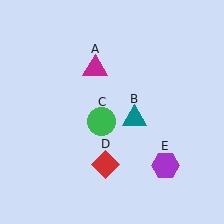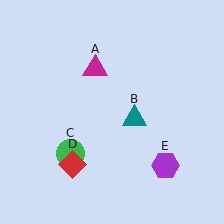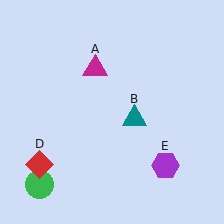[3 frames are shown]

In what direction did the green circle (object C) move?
The green circle (object C) moved down and to the left.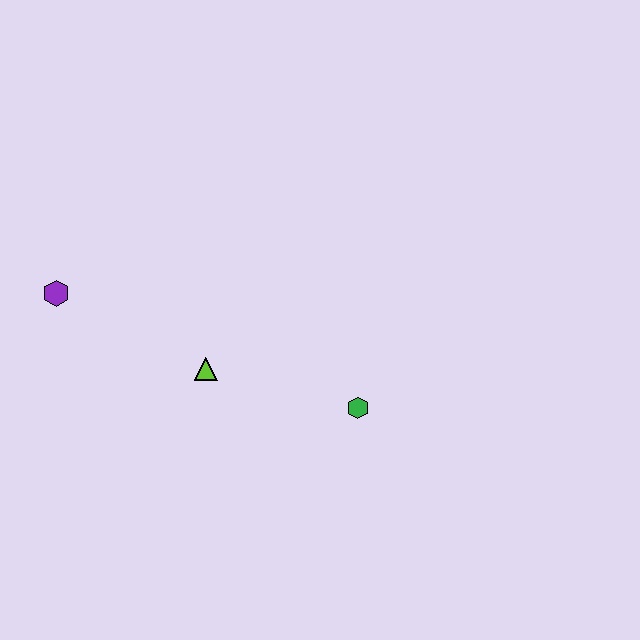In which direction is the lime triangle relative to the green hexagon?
The lime triangle is to the left of the green hexagon.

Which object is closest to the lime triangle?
The green hexagon is closest to the lime triangle.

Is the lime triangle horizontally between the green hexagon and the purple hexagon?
Yes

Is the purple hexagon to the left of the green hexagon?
Yes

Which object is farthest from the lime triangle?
The purple hexagon is farthest from the lime triangle.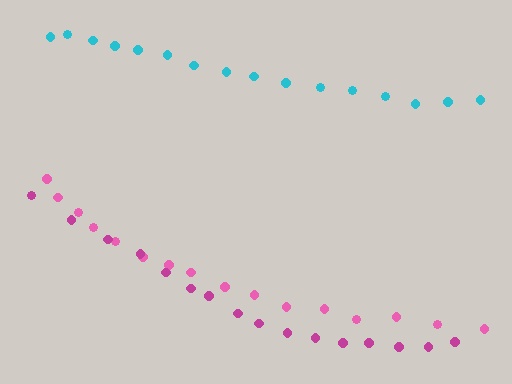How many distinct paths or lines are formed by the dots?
There are 3 distinct paths.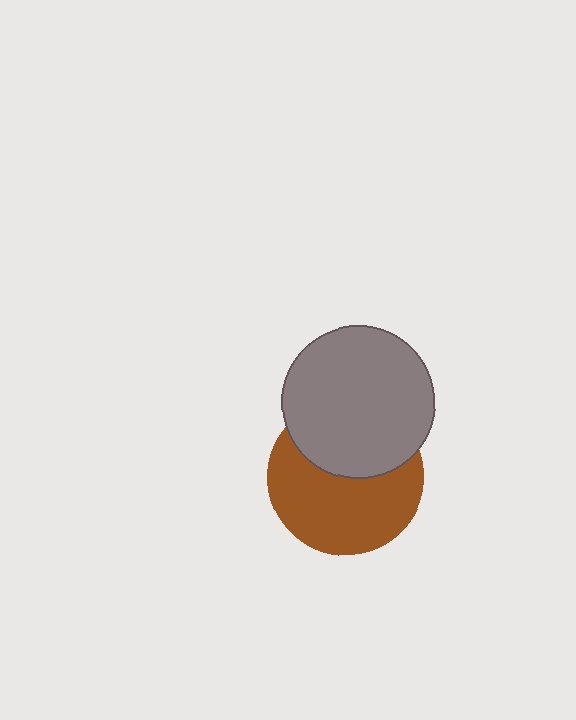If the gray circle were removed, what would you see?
You would see the complete brown circle.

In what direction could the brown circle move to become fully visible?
The brown circle could move down. That would shift it out from behind the gray circle entirely.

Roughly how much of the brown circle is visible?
About half of it is visible (roughly 60%).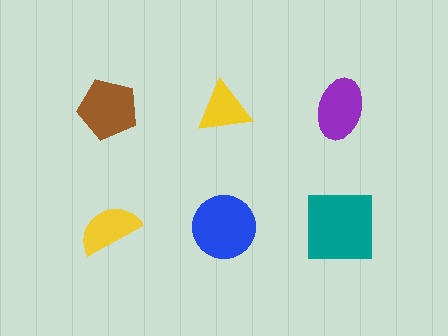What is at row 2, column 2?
A blue circle.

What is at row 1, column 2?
A yellow triangle.